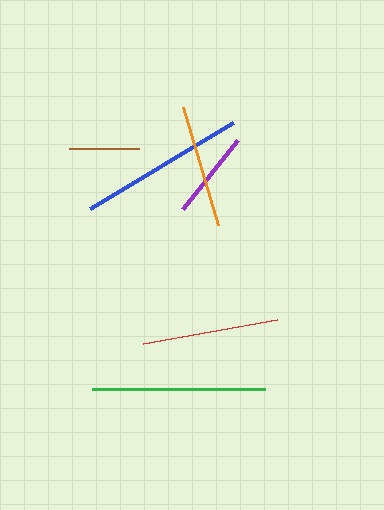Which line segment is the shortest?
The brown line is the shortest at approximately 70 pixels.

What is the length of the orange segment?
The orange segment is approximately 123 pixels long.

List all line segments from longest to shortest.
From longest to shortest: green, blue, red, orange, purple, brown.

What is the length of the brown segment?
The brown segment is approximately 70 pixels long.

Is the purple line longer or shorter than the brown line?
The purple line is longer than the brown line.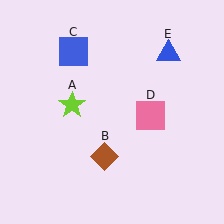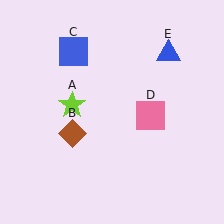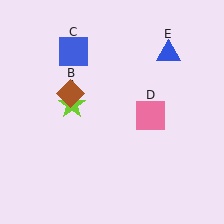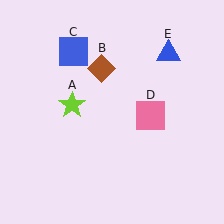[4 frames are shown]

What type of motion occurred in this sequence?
The brown diamond (object B) rotated clockwise around the center of the scene.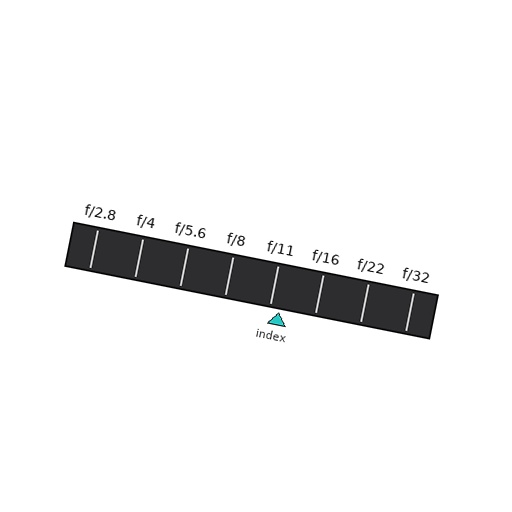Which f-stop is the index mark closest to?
The index mark is closest to f/11.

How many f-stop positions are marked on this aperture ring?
There are 8 f-stop positions marked.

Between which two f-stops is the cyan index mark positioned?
The index mark is between f/11 and f/16.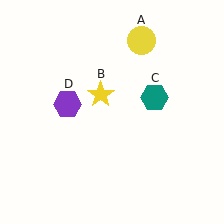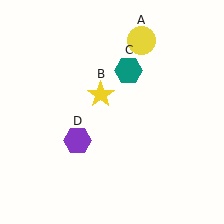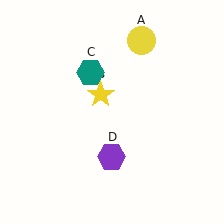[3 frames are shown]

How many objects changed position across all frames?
2 objects changed position: teal hexagon (object C), purple hexagon (object D).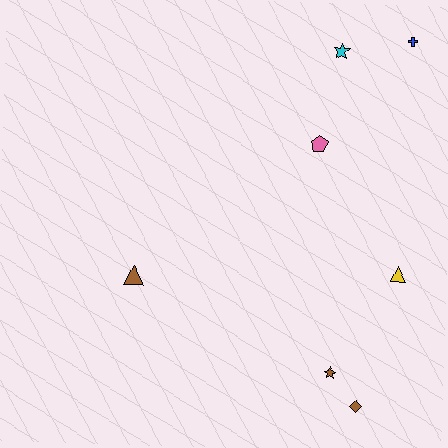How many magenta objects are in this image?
There are no magenta objects.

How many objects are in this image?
There are 7 objects.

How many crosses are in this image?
There is 1 cross.